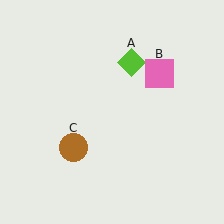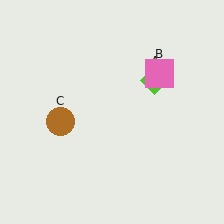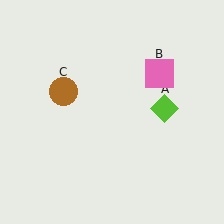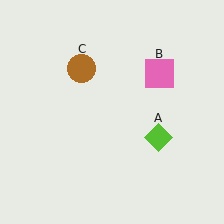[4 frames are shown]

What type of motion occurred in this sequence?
The lime diamond (object A), brown circle (object C) rotated clockwise around the center of the scene.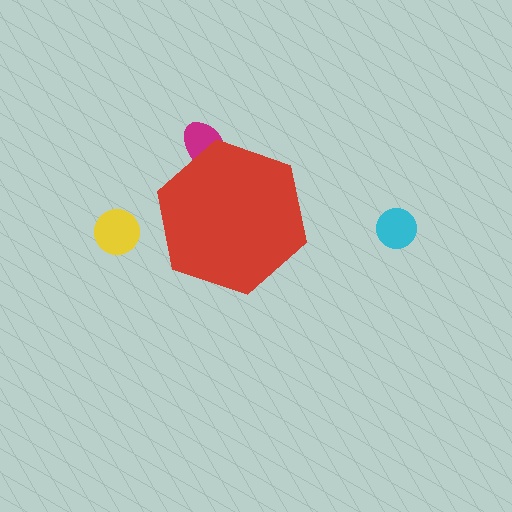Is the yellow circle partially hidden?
No, the yellow circle is fully visible.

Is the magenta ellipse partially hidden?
Yes, the magenta ellipse is partially hidden behind the red hexagon.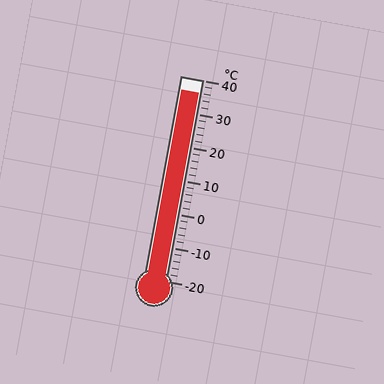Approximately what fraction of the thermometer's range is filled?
The thermometer is filled to approximately 95% of its range.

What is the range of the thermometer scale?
The thermometer scale ranges from -20°C to 40°C.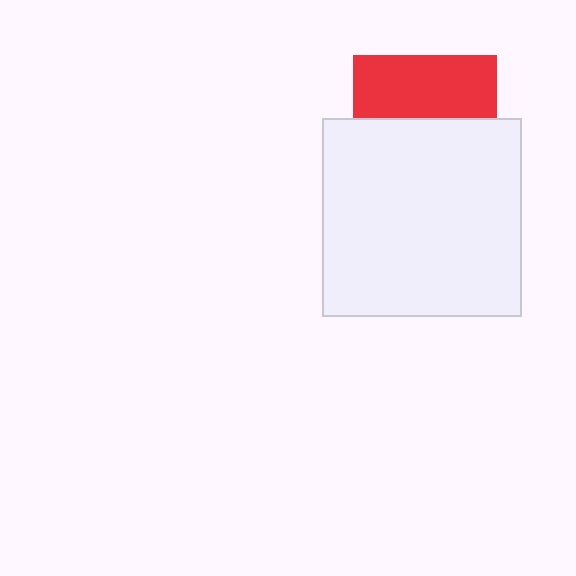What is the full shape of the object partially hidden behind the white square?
The partially hidden object is a red square.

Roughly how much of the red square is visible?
A small part of it is visible (roughly 43%).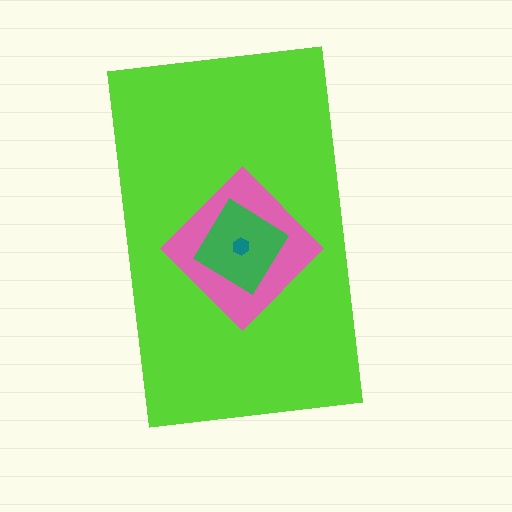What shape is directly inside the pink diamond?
The green diamond.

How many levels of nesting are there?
4.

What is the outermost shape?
The lime rectangle.